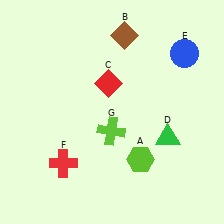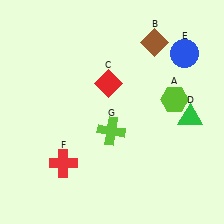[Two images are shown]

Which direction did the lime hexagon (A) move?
The lime hexagon (A) moved up.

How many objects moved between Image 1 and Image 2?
3 objects moved between the two images.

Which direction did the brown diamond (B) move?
The brown diamond (B) moved right.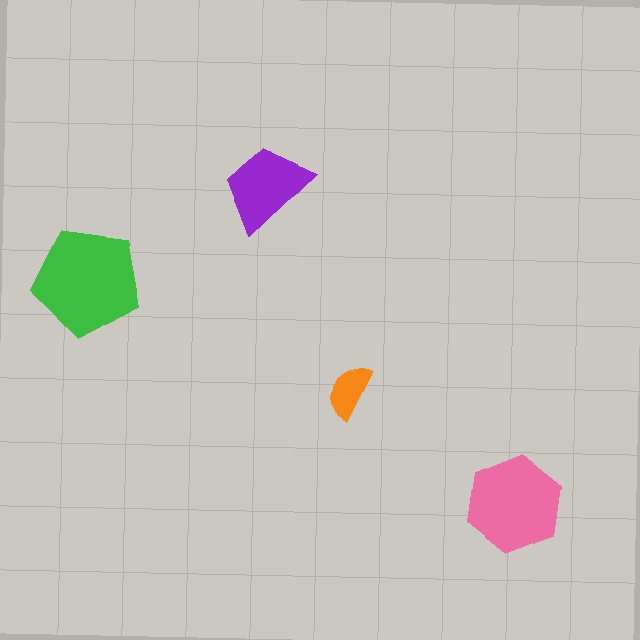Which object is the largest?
The green pentagon.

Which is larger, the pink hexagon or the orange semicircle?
The pink hexagon.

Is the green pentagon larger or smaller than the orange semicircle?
Larger.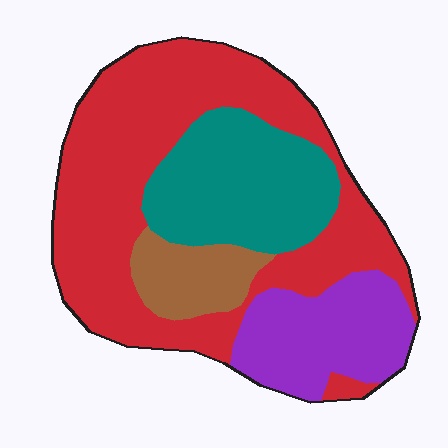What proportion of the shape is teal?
Teal covers 22% of the shape.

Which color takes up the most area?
Red, at roughly 50%.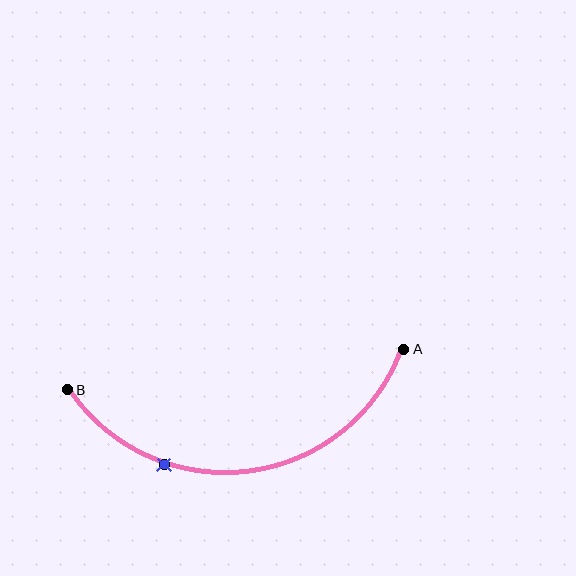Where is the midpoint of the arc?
The arc midpoint is the point on the curve farthest from the straight line joining A and B. It sits below that line.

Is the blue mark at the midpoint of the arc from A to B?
No. The blue mark lies on the arc but is closer to endpoint B. The arc midpoint would be at the point on the curve equidistant along the arc from both A and B.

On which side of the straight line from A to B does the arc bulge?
The arc bulges below the straight line connecting A and B.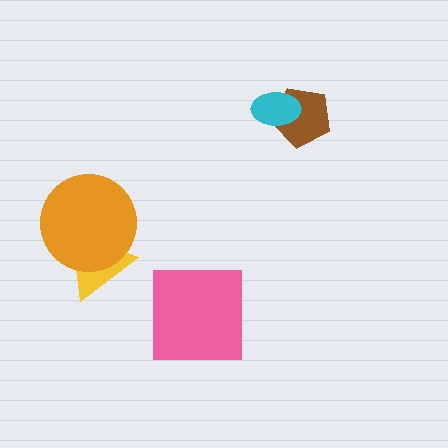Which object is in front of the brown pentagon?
The cyan ellipse is in front of the brown pentagon.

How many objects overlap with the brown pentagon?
1 object overlaps with the brown pentagon.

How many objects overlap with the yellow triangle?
1 object overlaps with the yellow triangle.